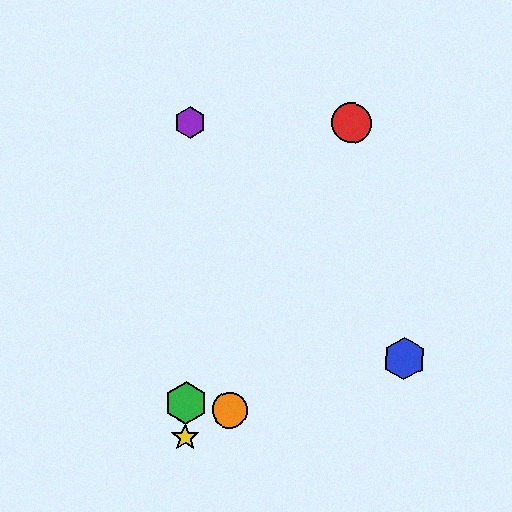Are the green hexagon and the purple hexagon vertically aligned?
Yes, both are at x≈186.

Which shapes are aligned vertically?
The green hexagon, the yellow star, the purple hexagon are aligned vertically.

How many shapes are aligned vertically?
3 shapes (the green hexagon, the yellow star, the purple hexagon) are aligned vertically.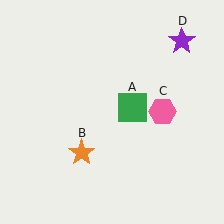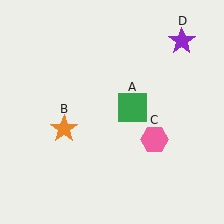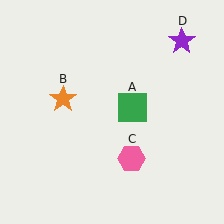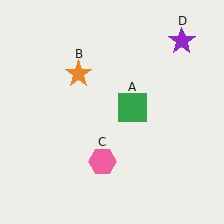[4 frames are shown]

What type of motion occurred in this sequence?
The orange star (object B), pink hexagon (object C) rotated clockwise around the center of the scene.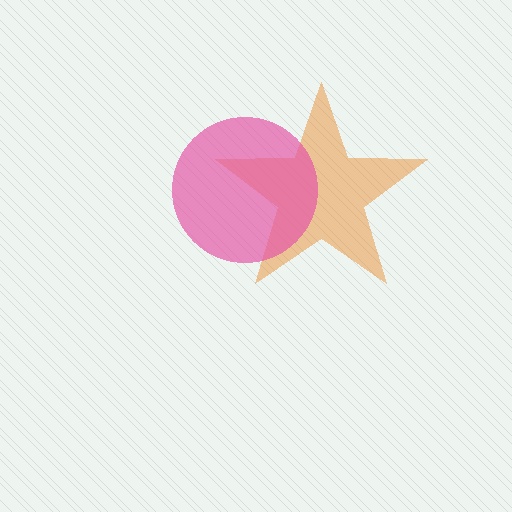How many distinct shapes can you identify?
There are 2 distinct shapes: an orange star, a pink circle.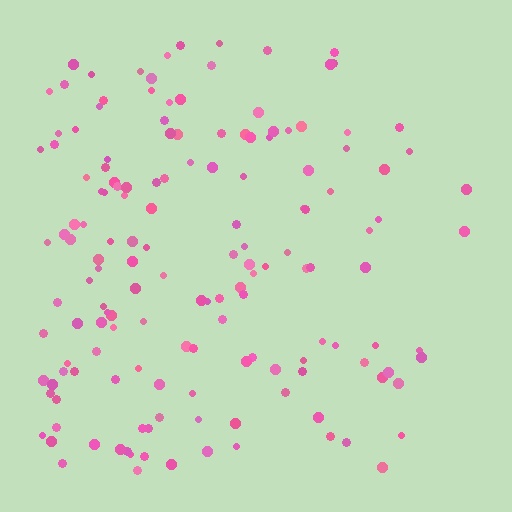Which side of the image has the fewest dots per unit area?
The right.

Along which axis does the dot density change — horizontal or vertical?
Horizontal.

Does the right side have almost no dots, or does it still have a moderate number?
Still a moderate number, just noticeably fewer than the left.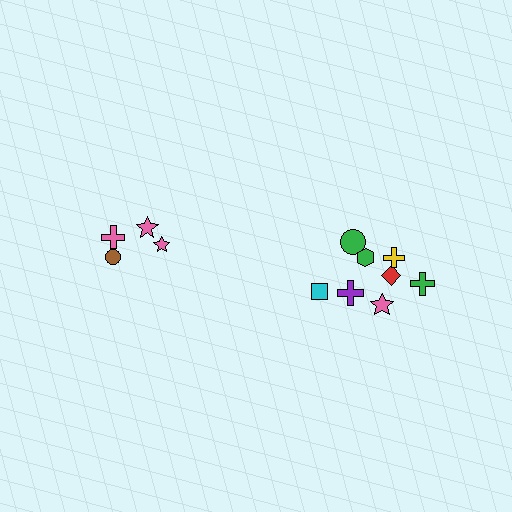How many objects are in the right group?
There are 8 objects.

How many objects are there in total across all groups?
There are 12 objects.